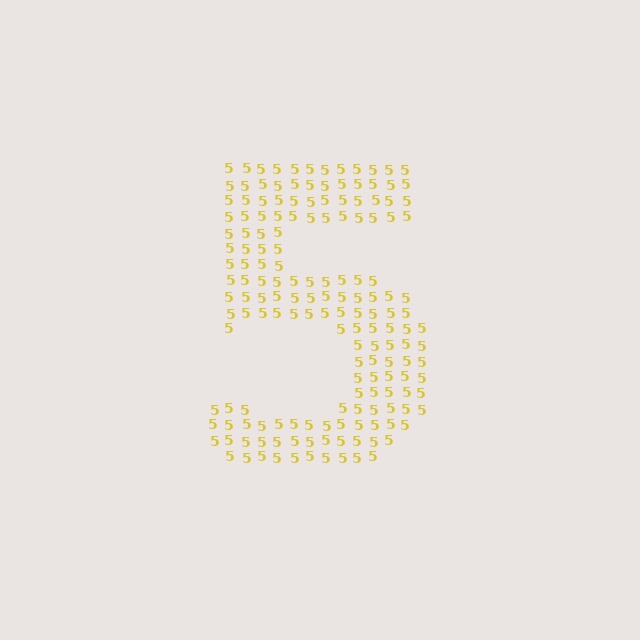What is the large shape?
The large shape is the digit 5.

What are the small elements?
The small elements are digit 5's.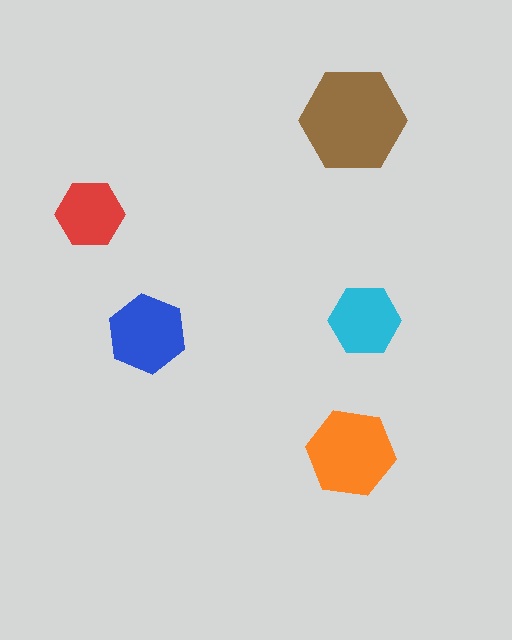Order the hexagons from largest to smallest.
the brown one, the orange one, the blue one, the cyan one, the red one.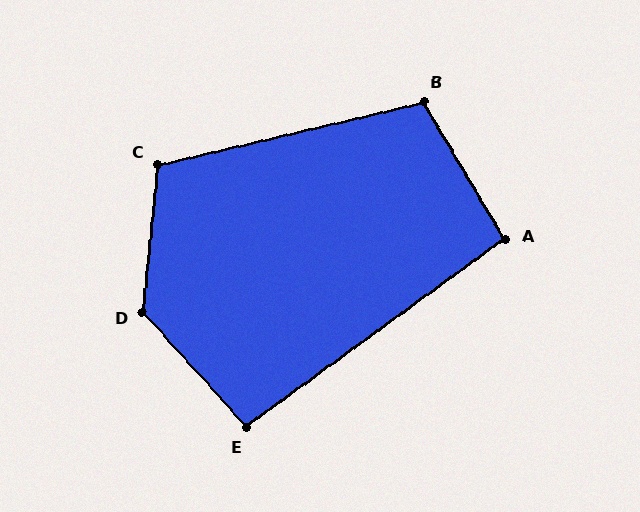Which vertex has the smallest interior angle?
A, at approximately 95 degrees.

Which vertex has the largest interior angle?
D, at approximately 132 degrees.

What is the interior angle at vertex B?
Approximately 107 degrees (obtuse).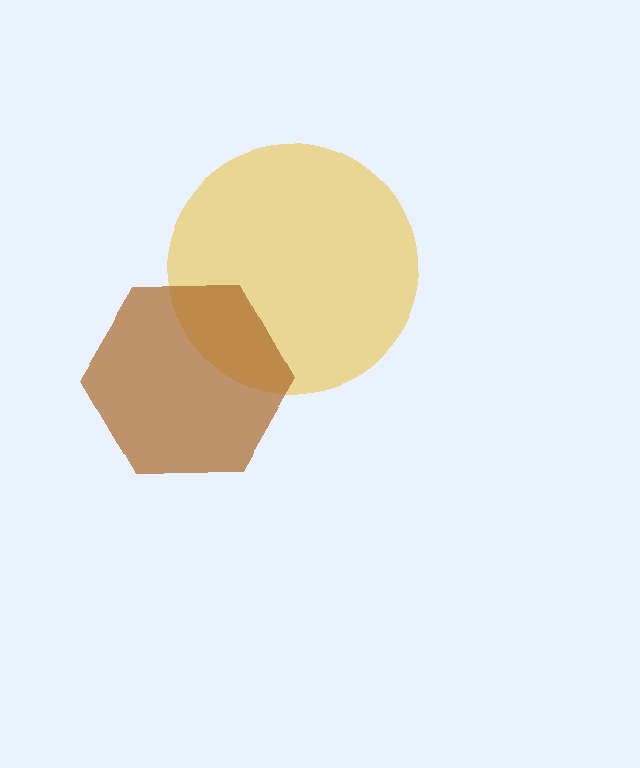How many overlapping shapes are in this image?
There are 2 overlapping shapes in the image.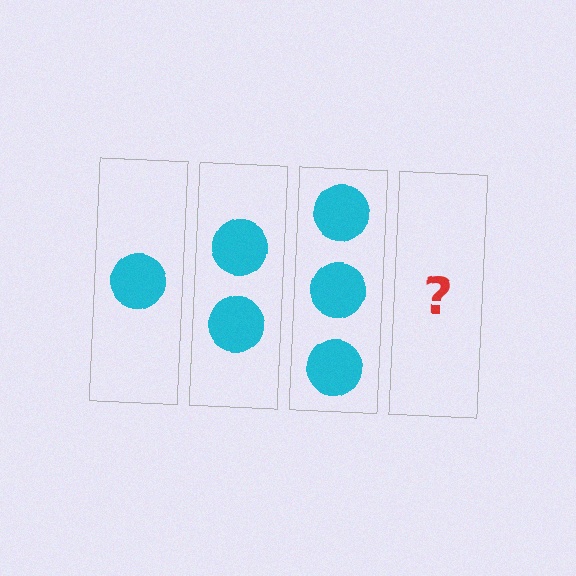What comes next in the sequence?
The next element should be 4 circles.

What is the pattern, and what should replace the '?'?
The pattern is that each step adds one more circle. The '?' should be 4 circles.